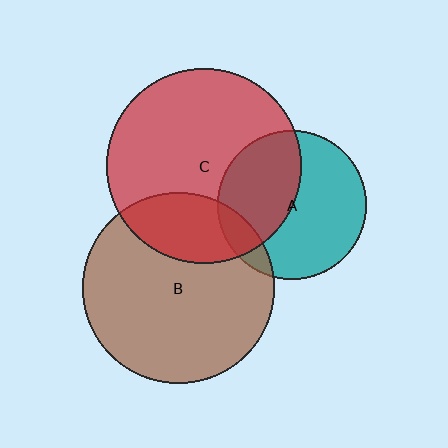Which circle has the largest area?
Circle C (red).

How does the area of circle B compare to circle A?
Approximately 1.7 times.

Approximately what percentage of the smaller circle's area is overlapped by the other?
Approximately 25%.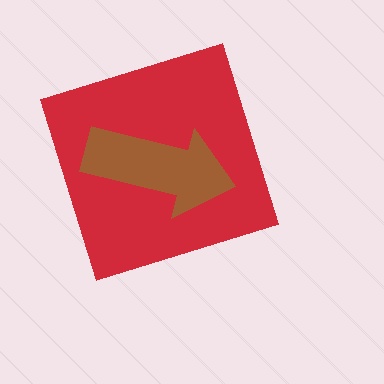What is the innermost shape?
The brown arrow.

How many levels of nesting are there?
2.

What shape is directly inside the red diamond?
The brown arrow.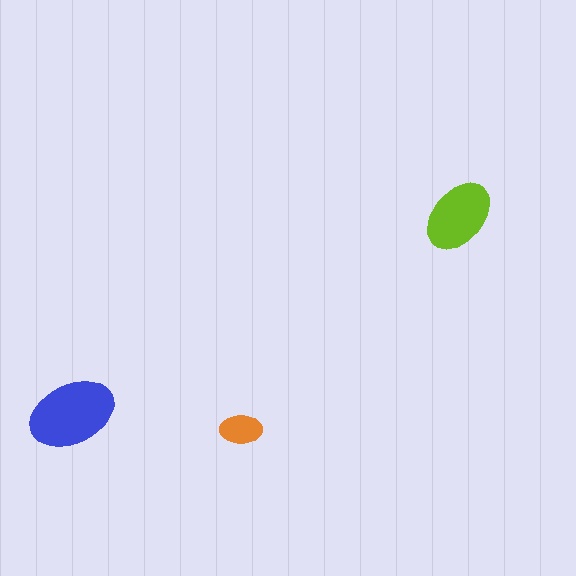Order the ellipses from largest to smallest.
the blue one, the lime one, the orange one.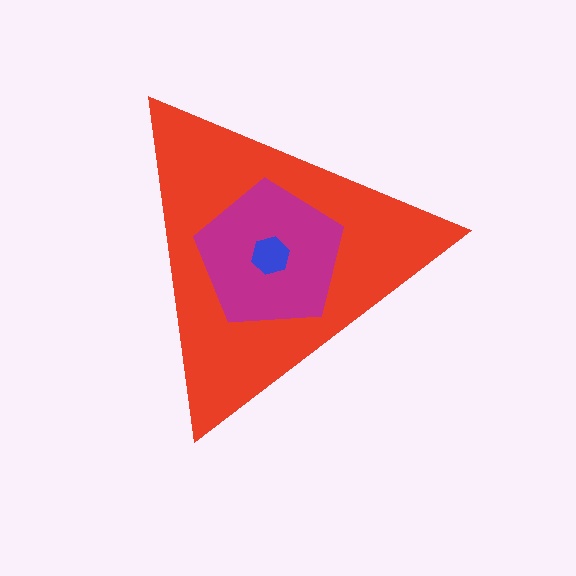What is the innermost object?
The blue hexagon.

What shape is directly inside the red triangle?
The magenta pentagon.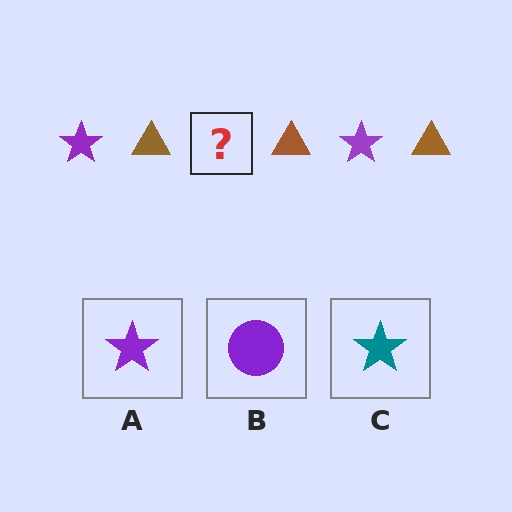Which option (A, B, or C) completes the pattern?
A.